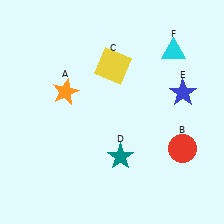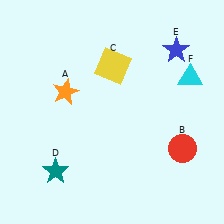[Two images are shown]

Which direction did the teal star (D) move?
The teal star (D) moved left.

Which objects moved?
The objects that moved are: the teal star (D), the blue star (E), the cyan triangle (F).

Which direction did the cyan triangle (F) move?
The cyan triangle (F) moved down.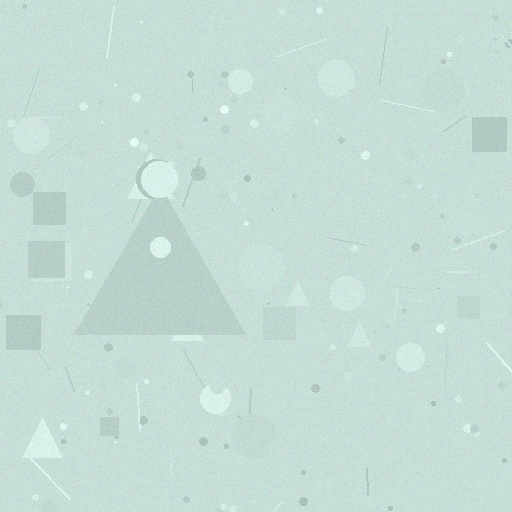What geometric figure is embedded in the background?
A triangle is embedded in the background.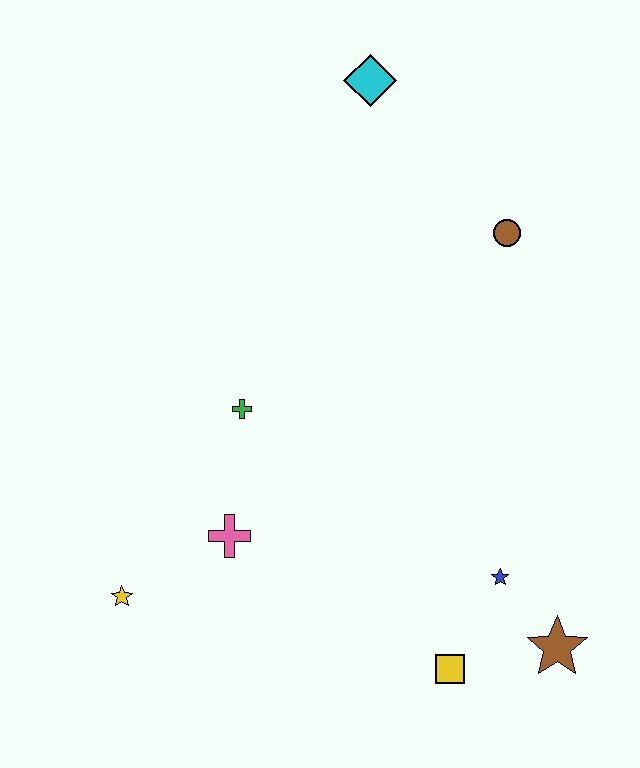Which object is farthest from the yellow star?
The cyan diamond is farthest from the yellow star.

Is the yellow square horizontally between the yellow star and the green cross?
No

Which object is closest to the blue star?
The brown star is closest to the blue star.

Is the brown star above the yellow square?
Yes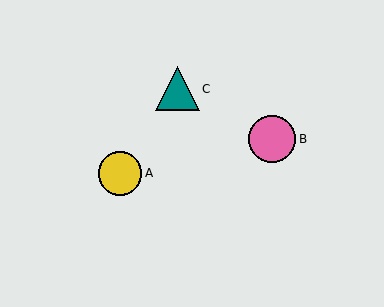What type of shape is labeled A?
Shape A is a yellow circle.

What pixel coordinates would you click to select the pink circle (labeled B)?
Click at (272, 139) to select the pink circle B.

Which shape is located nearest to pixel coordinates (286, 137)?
The pink circle (labeled B) at (272, 139) is nearest to that location.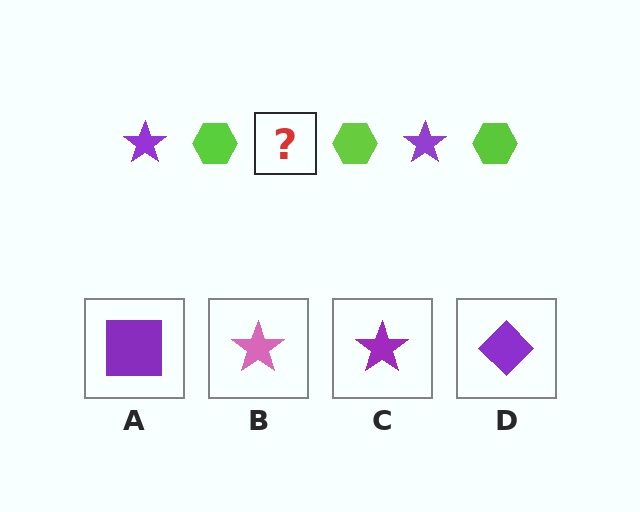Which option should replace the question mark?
Option C.